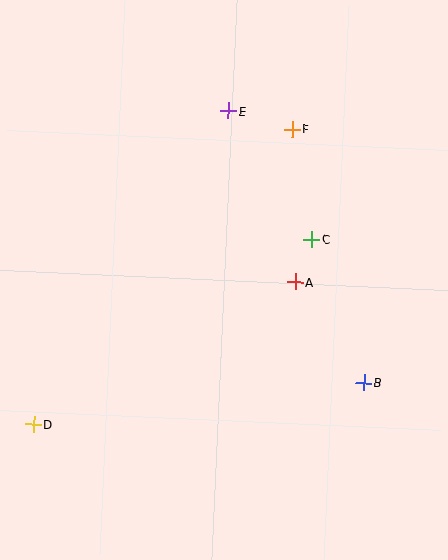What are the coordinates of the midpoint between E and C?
The midpoint between E and C is at (270, 175).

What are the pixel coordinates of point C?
Point C is at (312, 239).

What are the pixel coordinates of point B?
Point B is at (364, 382).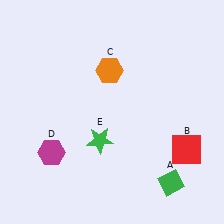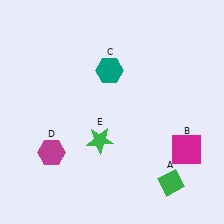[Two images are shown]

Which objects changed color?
B changed from red to magenta. C changed from orange to teal.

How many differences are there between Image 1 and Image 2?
There are 2 differences between the two images.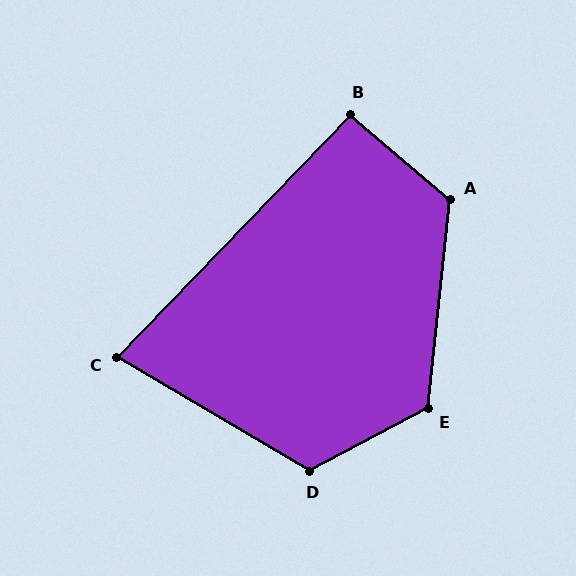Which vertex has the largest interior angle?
A, at approximately 125 degrees.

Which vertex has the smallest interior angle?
C, at approximately 77 degrees.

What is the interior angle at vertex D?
Approximately 121 degrees (obtuse).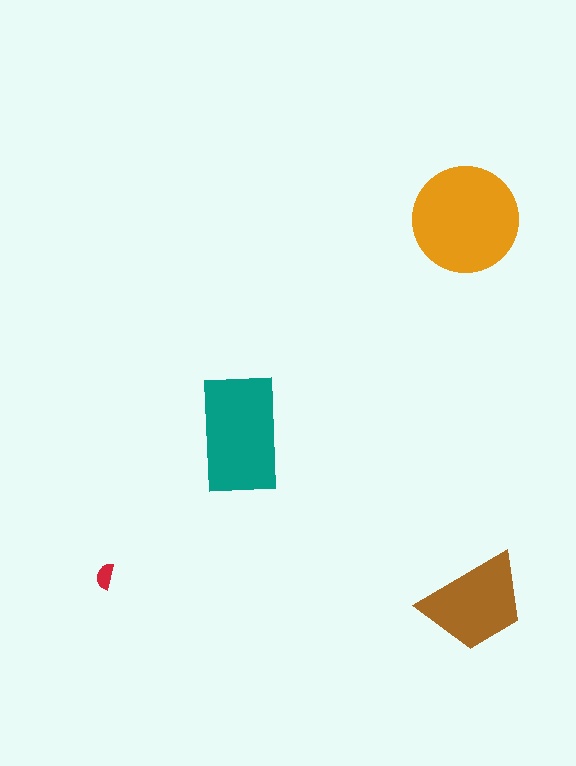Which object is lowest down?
The brown trapezoid is bottommost.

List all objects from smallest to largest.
The red semicircle, the brown trapezoid, the teal rectangle, the orange circle.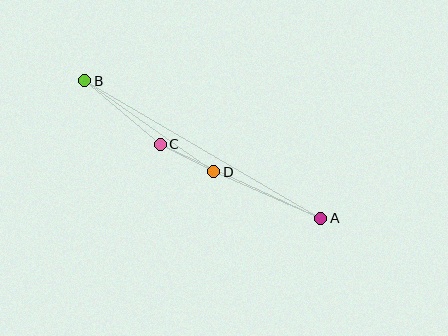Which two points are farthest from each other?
Points A and B are farthest from each other.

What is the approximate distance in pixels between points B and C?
The distance between B and C is approximately 99 pixels.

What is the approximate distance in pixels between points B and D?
The distance between B and D is approximately 158 pixels.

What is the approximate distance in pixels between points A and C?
The distance between A and C is approximately 177 pixels.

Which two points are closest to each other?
Points C and D are closest to each other.